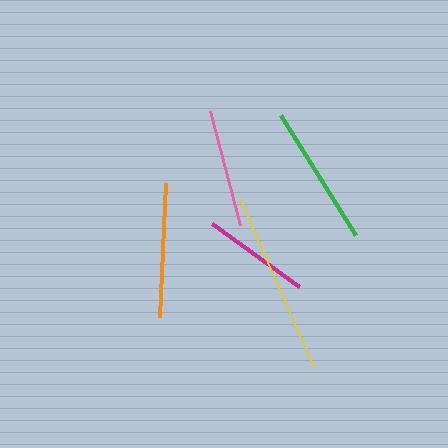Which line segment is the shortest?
The magenta line is the shortest at approximately 108 pixels.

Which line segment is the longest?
The yellow line is the longest at approximately 184 pixels.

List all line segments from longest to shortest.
From longest to shortest: yellow, green, orange, pink, magenta.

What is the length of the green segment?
The green segment is approximately 142 pixels long.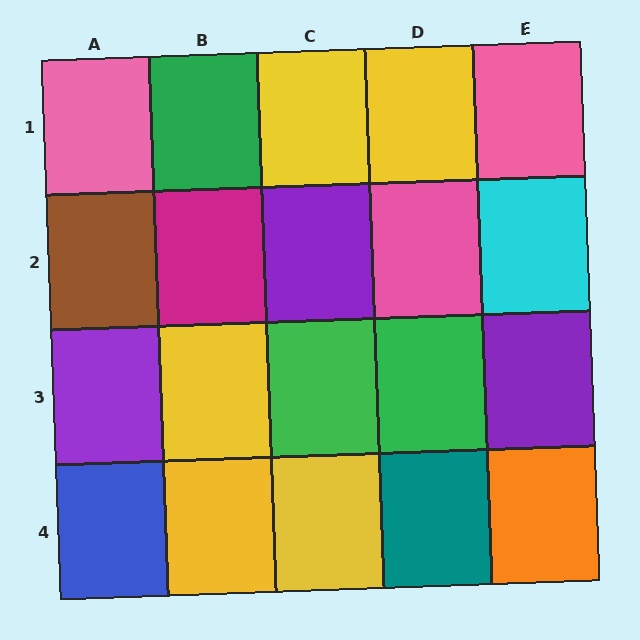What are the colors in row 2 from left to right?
Brown, magenta, purple, pink, cyan.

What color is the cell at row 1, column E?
Pink.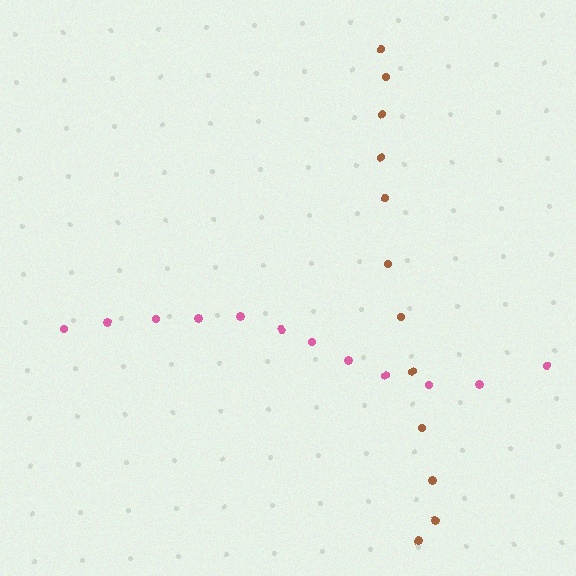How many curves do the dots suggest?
There are 2 distinct paths.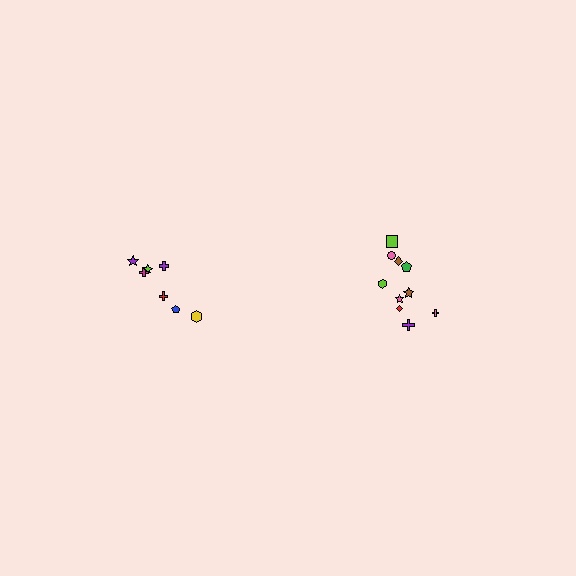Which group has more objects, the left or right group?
The right group.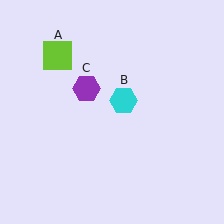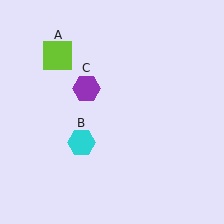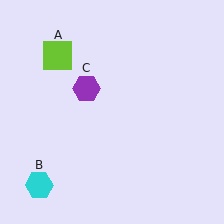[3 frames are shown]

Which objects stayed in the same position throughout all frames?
Lime square (object A) and purple hexagon (object C) remained stationary.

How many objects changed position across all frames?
1 object changed position: cyan hexagon (object B).